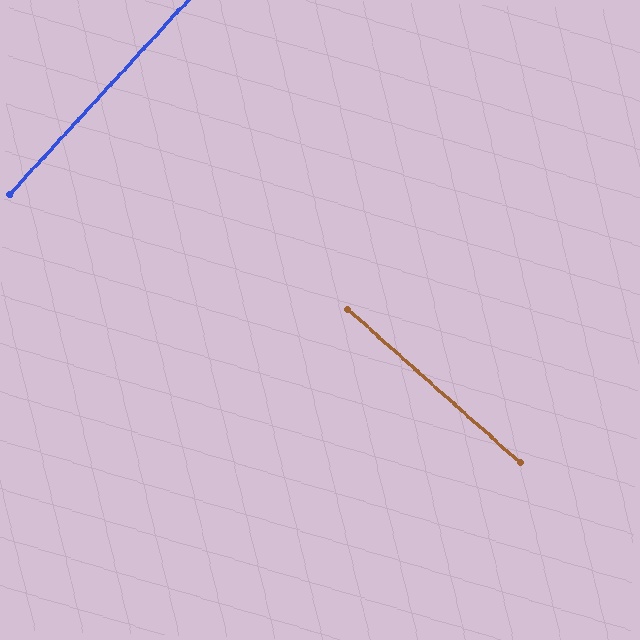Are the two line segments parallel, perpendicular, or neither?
Perpendicular — they meet at approximately 89°.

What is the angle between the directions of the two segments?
Approximately 89 degrees.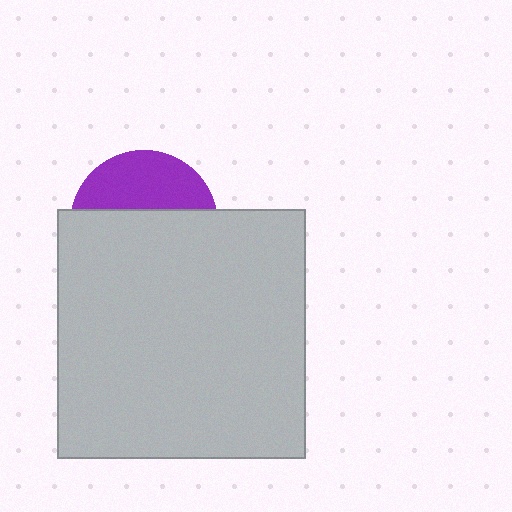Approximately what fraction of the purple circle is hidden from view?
Roughly 62% of the purple circle is hidden behind the light gray square.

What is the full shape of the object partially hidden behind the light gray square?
The partially hidden object is a purple circle.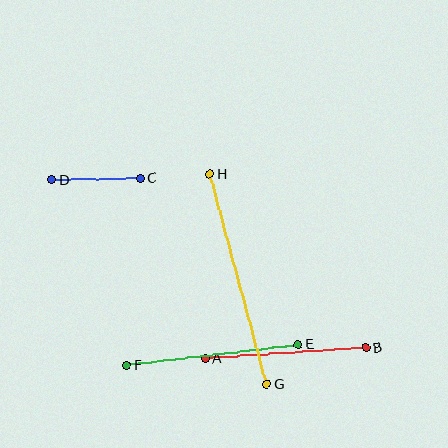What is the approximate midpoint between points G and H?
The midpoint is at approximately (238, 279) pixels.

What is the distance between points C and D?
The distance is approximately 88 pixels.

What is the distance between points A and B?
The distance is approximately 161 pixels.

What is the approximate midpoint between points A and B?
The midpoint is at approximately (285, 353) pixels.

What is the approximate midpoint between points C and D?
The midpoint is at approximately (96, 179) pixels.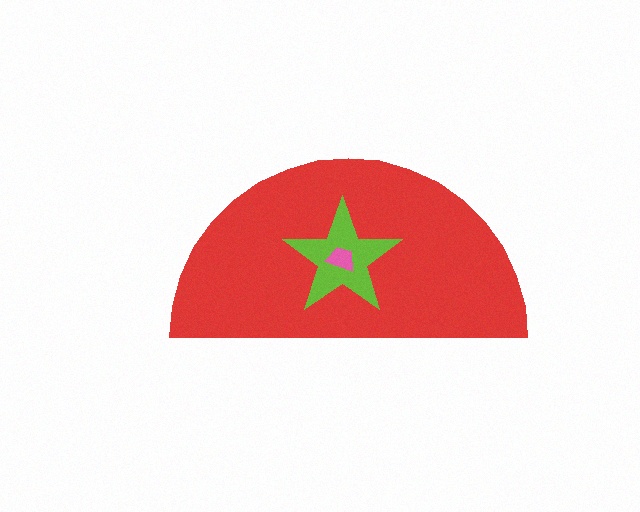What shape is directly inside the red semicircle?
The lime star.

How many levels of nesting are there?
3.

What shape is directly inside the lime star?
The pink trapezoid.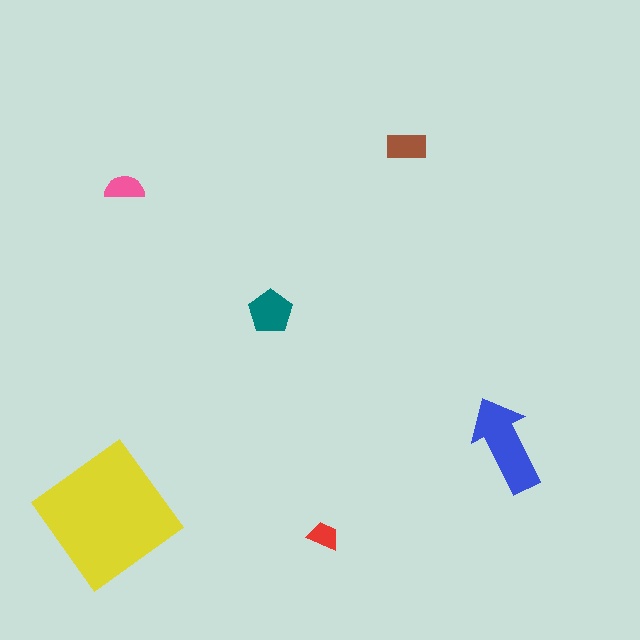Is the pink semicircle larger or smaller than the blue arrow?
Smaller.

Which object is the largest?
The yellow diamond.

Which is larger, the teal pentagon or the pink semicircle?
The teal pentagon.